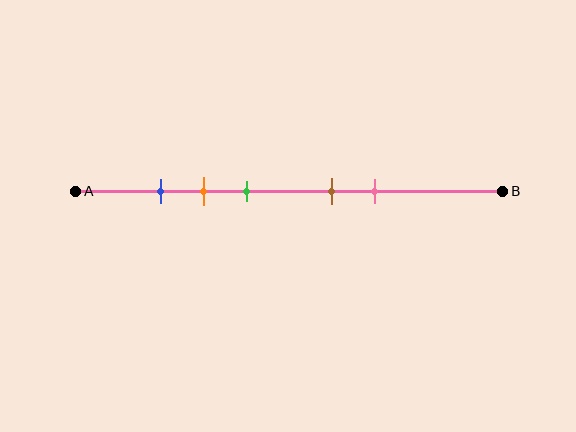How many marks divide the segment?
There are 5 marks dividing the segment.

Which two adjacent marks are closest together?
The blue and orange marks are the closest adjacent pair.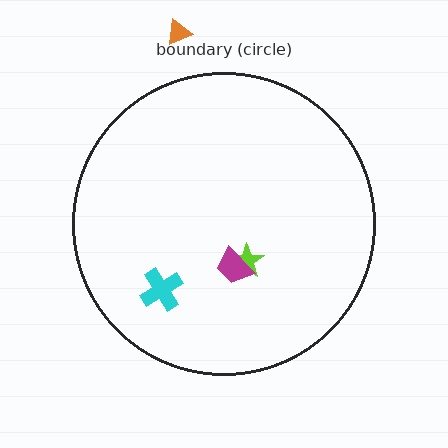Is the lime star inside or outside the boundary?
Inside.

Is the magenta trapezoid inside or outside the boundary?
Inside.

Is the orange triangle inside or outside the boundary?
Outside.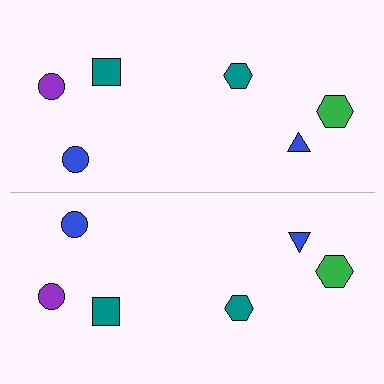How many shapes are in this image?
There are 12 shapes in this image.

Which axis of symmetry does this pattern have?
The pattern has a horizontal axis of symmetry running through the center of the image.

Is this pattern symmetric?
Yes, this pattern has bilateral (reflection) symmetry.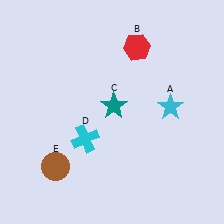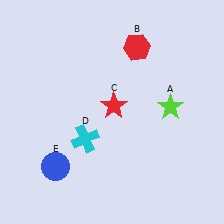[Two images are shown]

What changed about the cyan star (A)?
In Image 1, A is cyan. In Image 2, it changed to lime.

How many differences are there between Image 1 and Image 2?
There are 3 differences between the two images.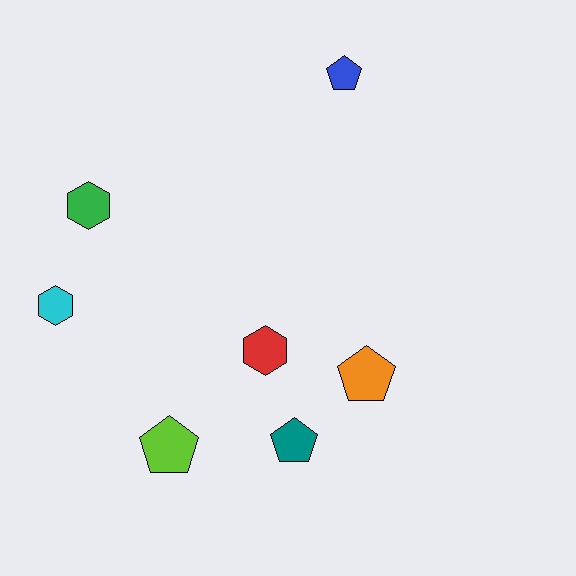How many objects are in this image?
There are 7 objects.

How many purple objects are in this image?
There are no purple objects.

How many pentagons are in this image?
There are 4 pentagons.